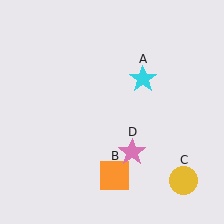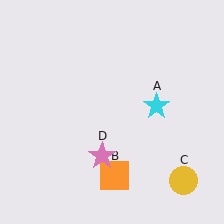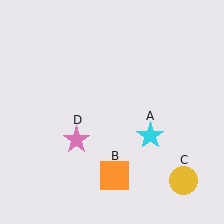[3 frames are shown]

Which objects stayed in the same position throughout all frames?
Orange square (object B) and yellow circle (object C) remained stationary.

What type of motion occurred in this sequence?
The cyan star (object A), pink star (object D) rotated clockwise around the center of the scene.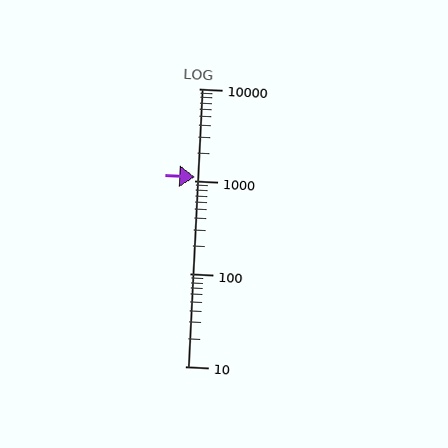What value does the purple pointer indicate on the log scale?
The pointer indicates approximately 1100.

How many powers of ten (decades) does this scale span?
The scale spans 3 decades, from 10 to 10000.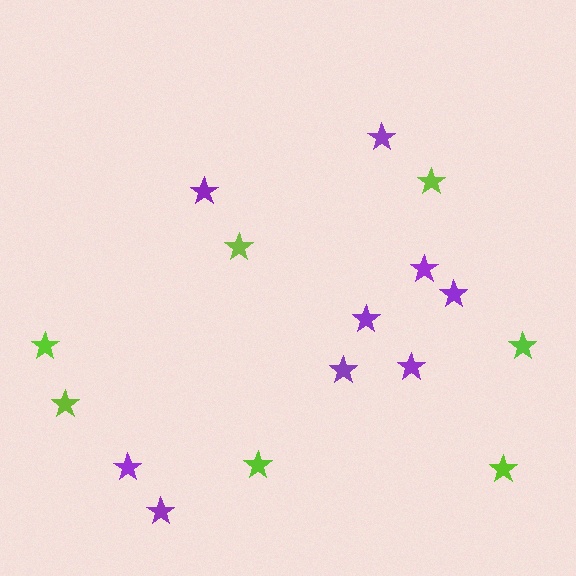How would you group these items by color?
There are 2 groups: one group of purple stars (9) and one group of lime stars (7).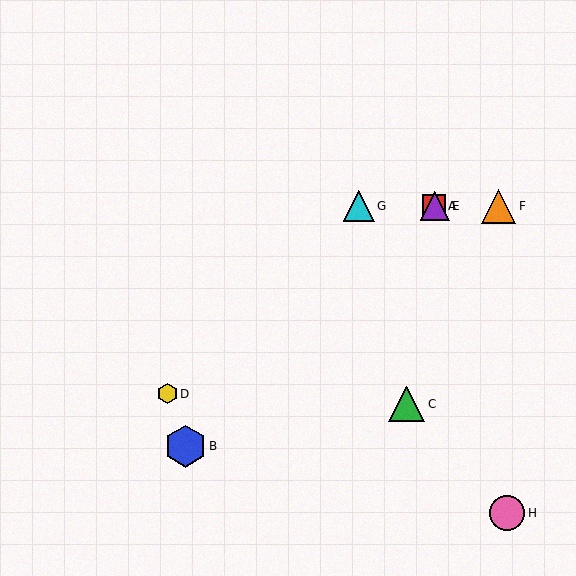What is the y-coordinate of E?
Object E is at y≈206.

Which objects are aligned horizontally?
Objects A, E, F, G are aligned horizontally.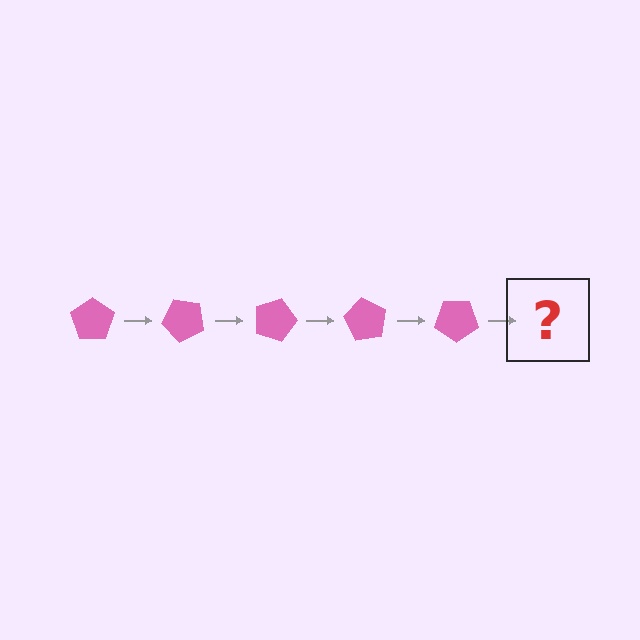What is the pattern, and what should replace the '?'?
The pattern is that the pentagon rotates 45 degrees each step. The '?' should be a pink pentagon rotated 225 degrees.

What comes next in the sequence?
The next element should be a pink pentagon rotated 225 degrees.